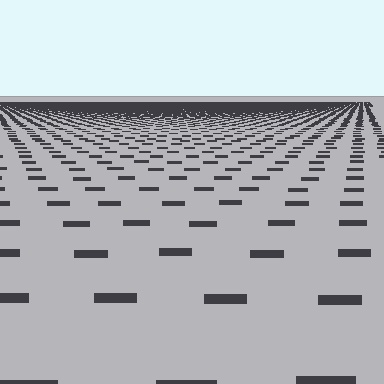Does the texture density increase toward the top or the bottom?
Density increases toward the top.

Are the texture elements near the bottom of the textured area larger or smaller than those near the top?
Larger. Near the bottom, elements are closer to the viewer and appear at a bigger on-screen size.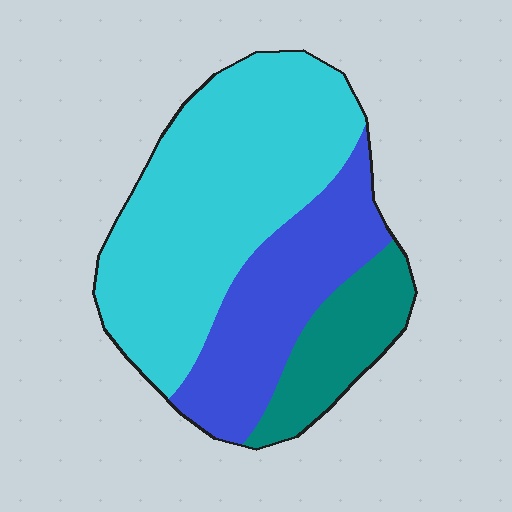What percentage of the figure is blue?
Blue takes up about one quarter (1/4) of the figure.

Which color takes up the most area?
Cyan, at roughly 55%.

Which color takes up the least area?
Teal, at roughly 15%.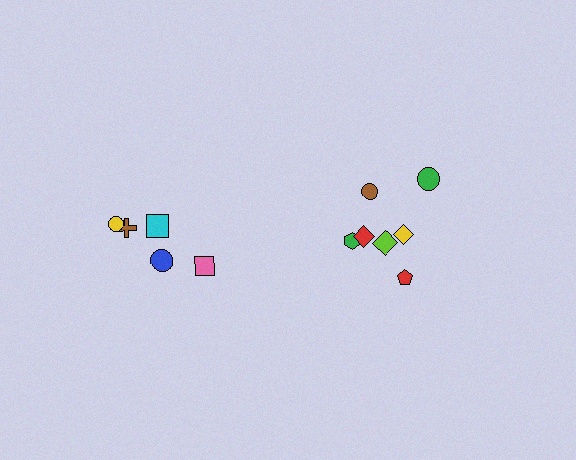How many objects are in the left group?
There are 5 objects.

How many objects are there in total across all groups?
There are 12 objects.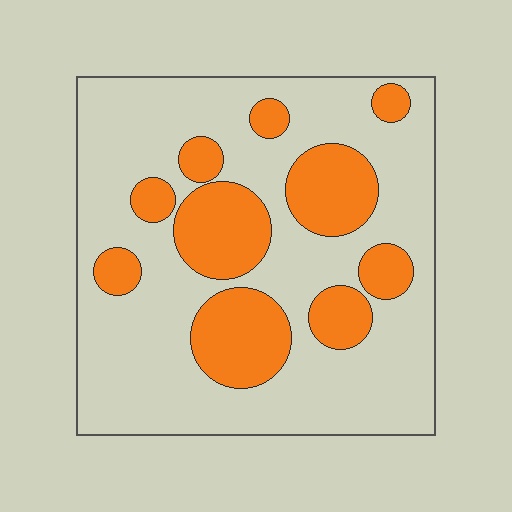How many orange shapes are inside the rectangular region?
10.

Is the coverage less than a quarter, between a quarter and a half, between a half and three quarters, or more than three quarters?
Between a quarter and a half.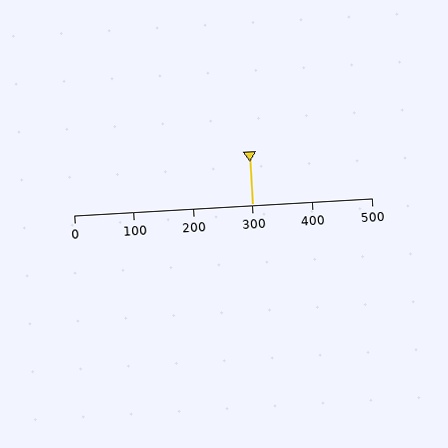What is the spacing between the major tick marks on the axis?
The major ticks are spaced 100 apart.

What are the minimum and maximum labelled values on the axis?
The axis runs from 0 to 500.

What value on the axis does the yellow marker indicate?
The marker indicates approximately 300.